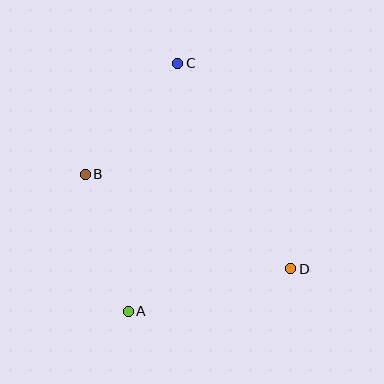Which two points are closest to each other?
Points A and B are closest to each other.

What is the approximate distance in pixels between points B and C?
The distance between B and C is approximately 144 pixels.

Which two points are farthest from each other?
Points A and C are farthest from each other.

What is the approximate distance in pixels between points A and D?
The distance between A and D is approximately 168 pixels.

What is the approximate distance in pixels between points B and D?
The distance between B and D is approximately 226 pixels.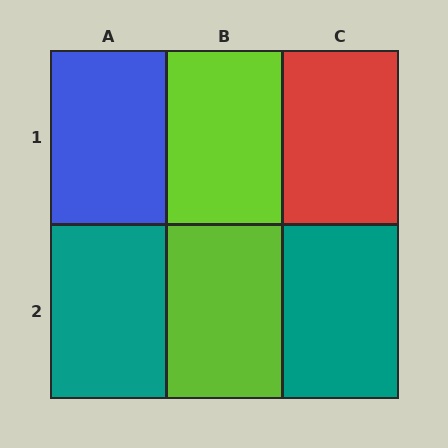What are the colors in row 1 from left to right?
Blue, lime, red.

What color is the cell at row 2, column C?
Teal.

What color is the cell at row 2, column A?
Teal.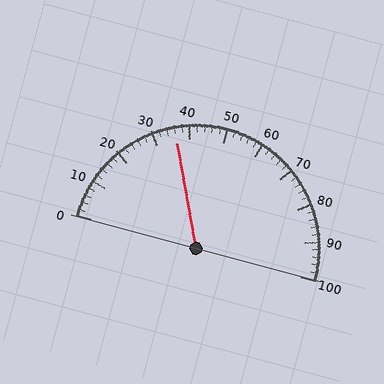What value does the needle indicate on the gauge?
The needle indicates approximately 36.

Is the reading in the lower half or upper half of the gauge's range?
The reading is in the lower half of the range (0 to 100).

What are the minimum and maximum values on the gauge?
The gauge ranges from 0 to 100.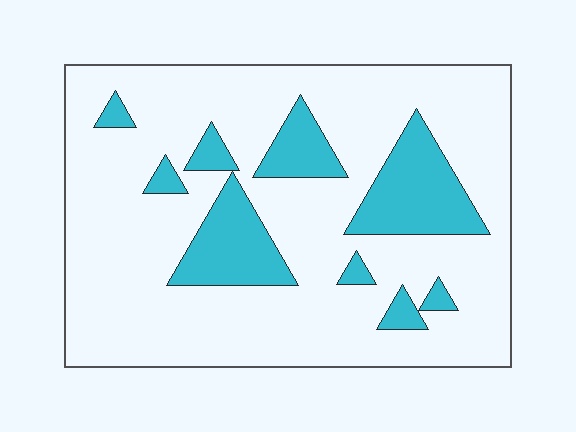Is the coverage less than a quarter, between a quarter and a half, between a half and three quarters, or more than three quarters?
Less than a quarter.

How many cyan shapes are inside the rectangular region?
9.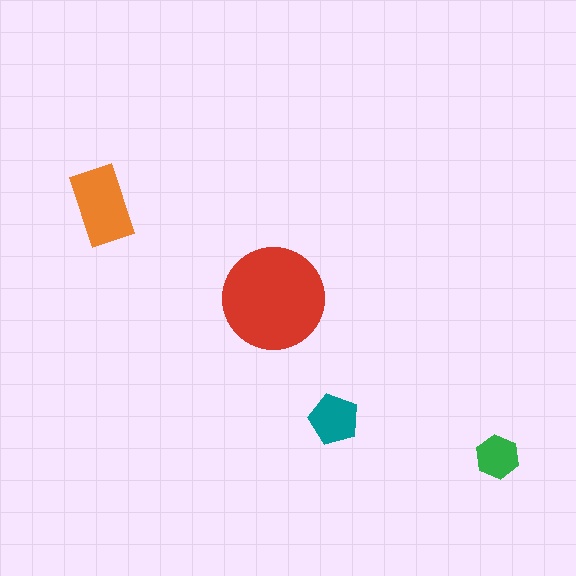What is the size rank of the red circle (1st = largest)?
1st.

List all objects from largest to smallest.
The red circle, the orange rectangle, the teal pentagon, the green hexagon.